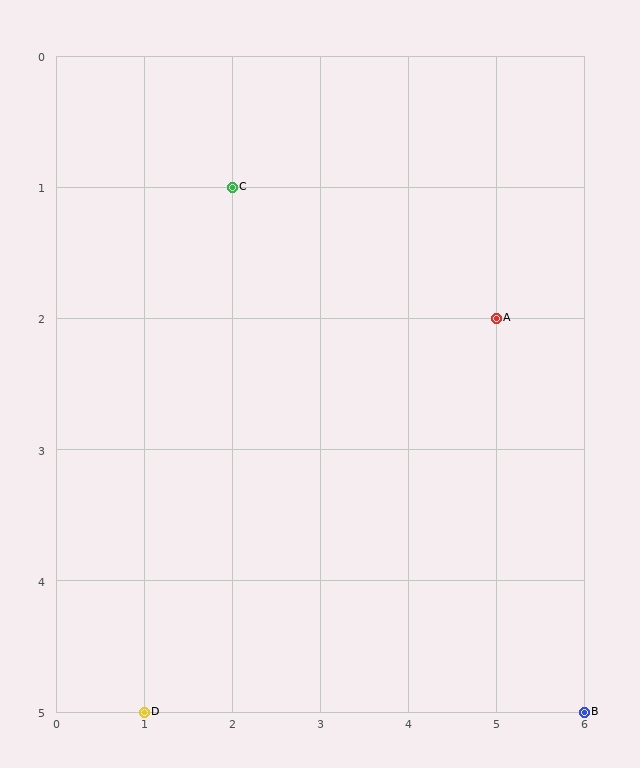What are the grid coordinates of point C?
Point C is at grid coordinates (2, 1).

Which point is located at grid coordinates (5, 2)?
Point A is at (5, 2).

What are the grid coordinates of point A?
Point A is at grid coordinates (5, 2).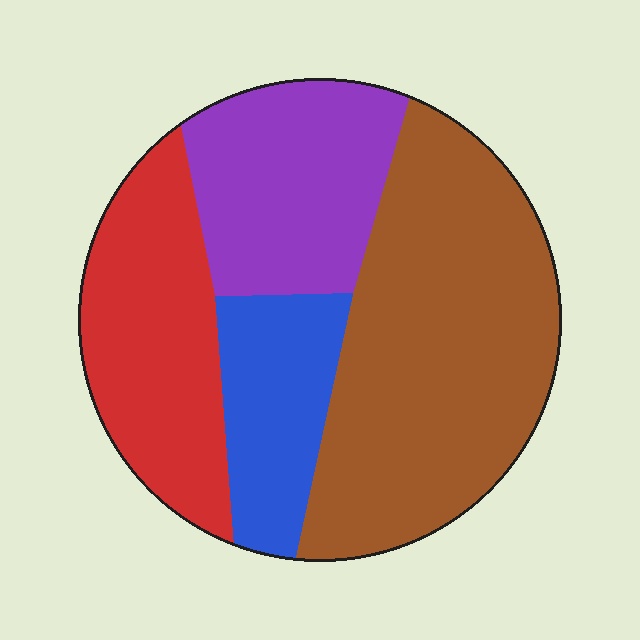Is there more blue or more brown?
Brown.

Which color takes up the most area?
Brown, at roughly 40%.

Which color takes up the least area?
Blue, at roughly 15%.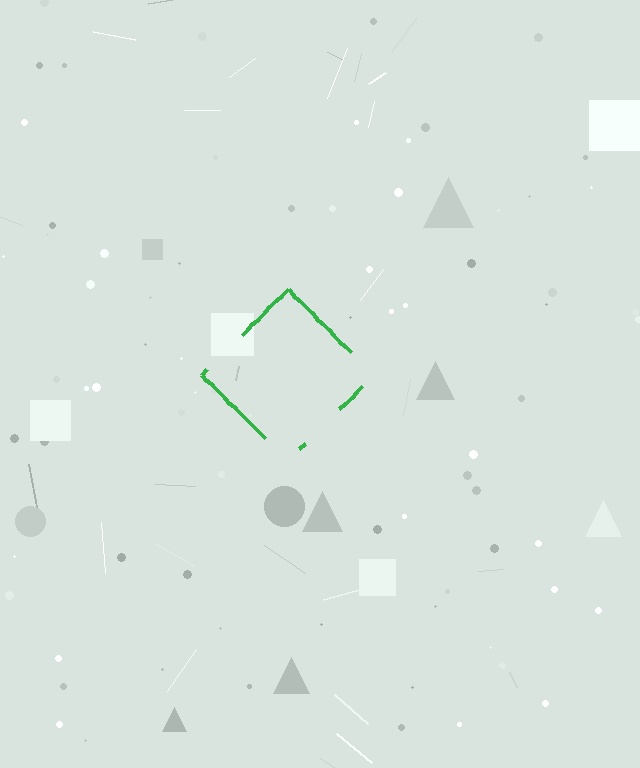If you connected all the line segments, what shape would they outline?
They would outline a diamond.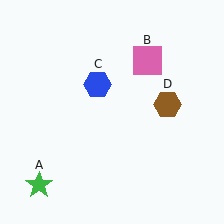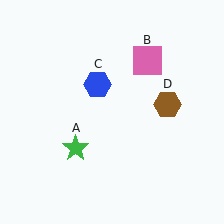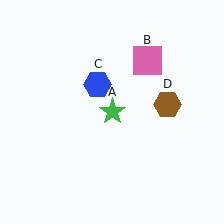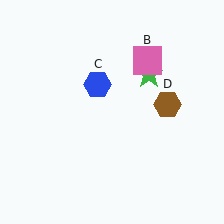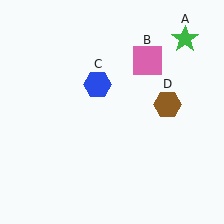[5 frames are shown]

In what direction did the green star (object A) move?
The green star (object A) moved up and to the right.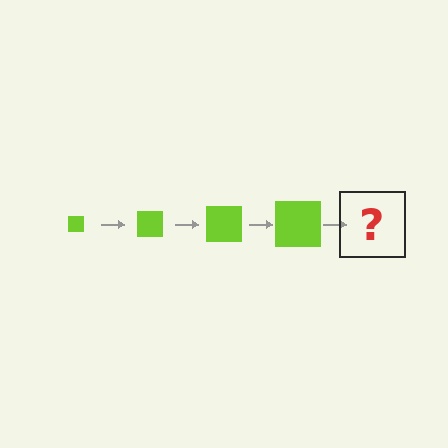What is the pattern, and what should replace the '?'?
The pattern is that the square gets progressively larger each step. The '?' should be a lime square, larger than the previous one.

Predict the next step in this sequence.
The next step is a lime square, larger than the previous one.